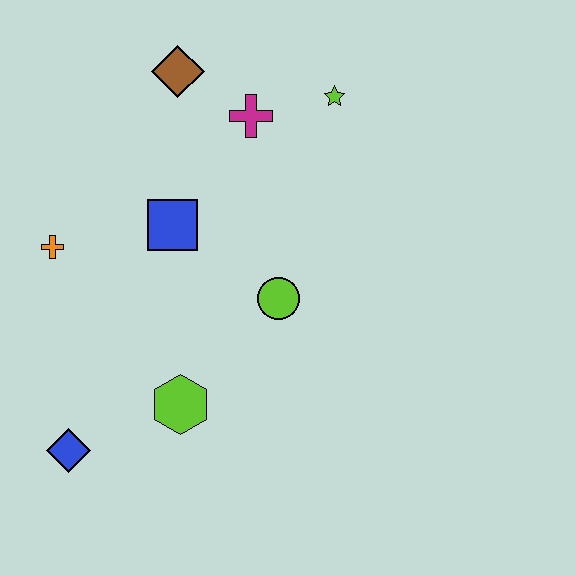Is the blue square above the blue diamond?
Yes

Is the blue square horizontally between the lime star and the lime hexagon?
No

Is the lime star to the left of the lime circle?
No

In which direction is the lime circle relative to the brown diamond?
The lime circle is below the brown diamond.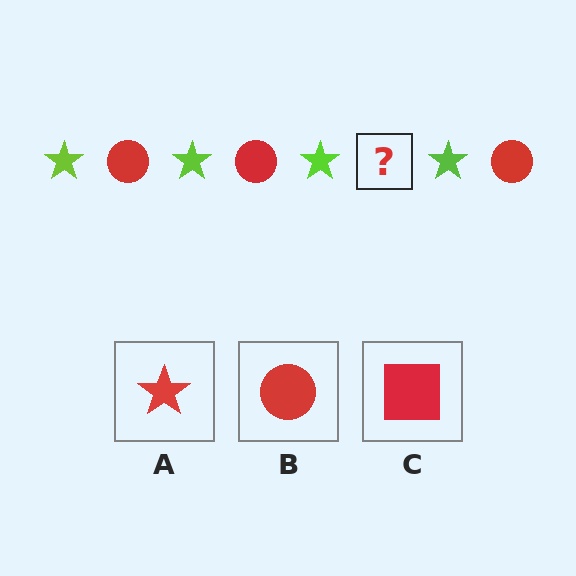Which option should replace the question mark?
Option B.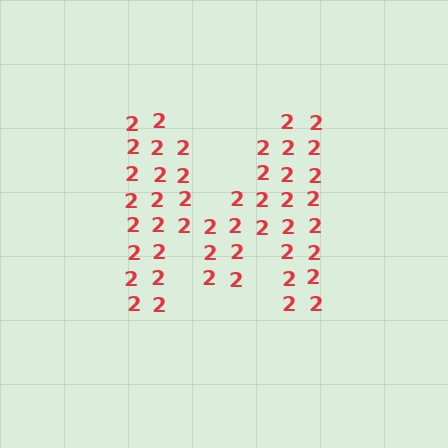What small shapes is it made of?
It is made of small digit 2's.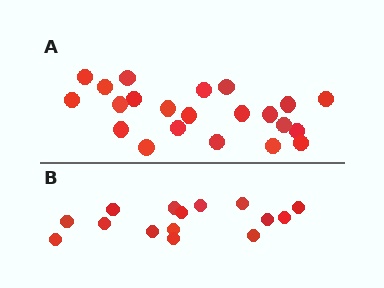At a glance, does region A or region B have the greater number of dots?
Region A (the top region) has more dots.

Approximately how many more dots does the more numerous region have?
Region A has roughly 8 or so more dots than region B.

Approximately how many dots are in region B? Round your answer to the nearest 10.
About 20 dots. (The exact count is 15, which rounds to 20.)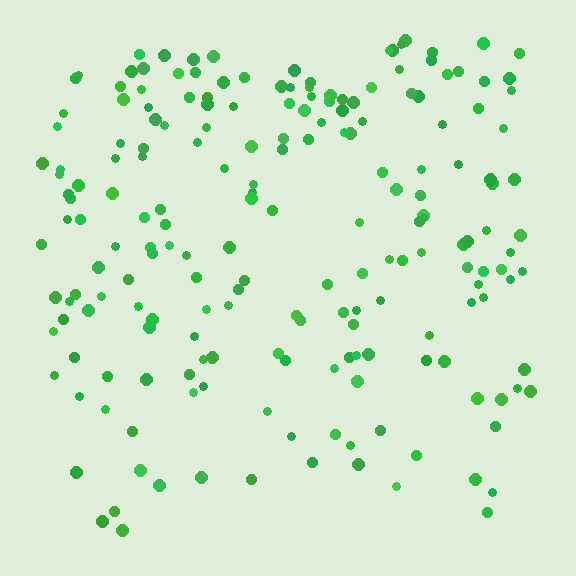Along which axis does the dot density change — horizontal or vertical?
Vertical.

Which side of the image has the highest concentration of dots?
The top.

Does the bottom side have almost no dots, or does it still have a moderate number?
Still a moderate number, just noticeably fewer than the top.